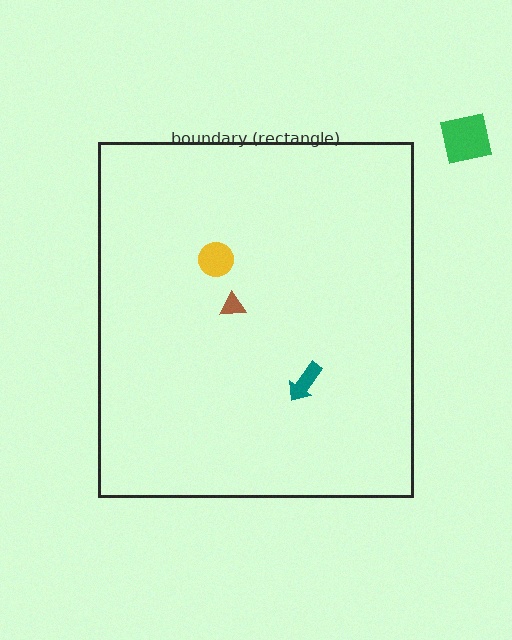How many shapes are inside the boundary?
3 inside, 1 outside.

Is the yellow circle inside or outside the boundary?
Inside.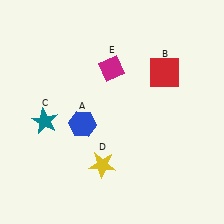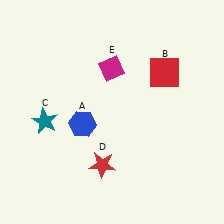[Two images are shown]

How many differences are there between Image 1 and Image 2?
There is 1 difference between the two images.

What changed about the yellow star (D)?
In Image 1, D is yellow. In Image 2, it changed to red.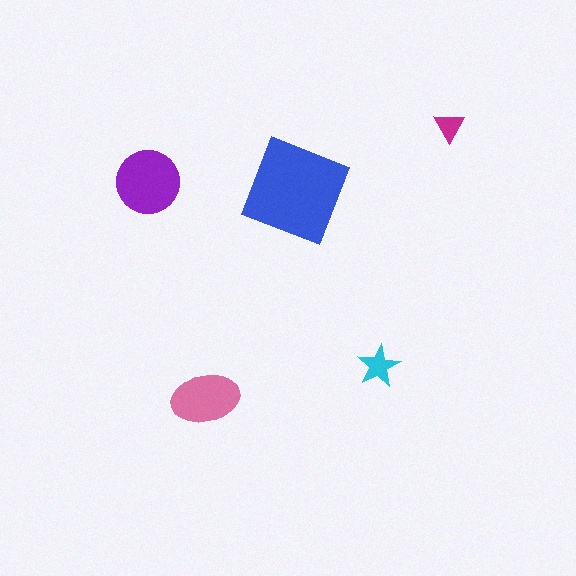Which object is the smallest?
The magenta triangle.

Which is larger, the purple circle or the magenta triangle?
The purple circle.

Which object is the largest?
The blue diamond.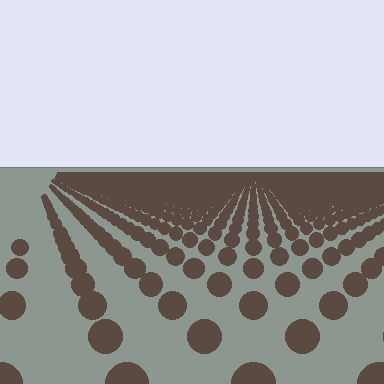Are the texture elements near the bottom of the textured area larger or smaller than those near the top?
Larger. Near the bottom, elements are closer to the viewer and appear at a bigger on-screen size.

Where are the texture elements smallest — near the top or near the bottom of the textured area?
Near the top.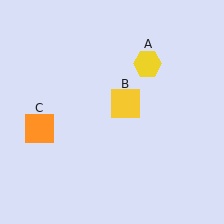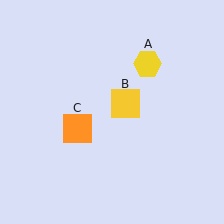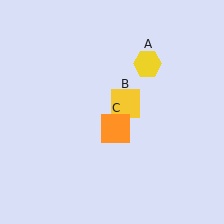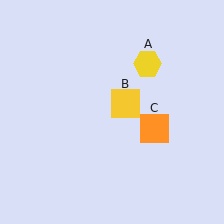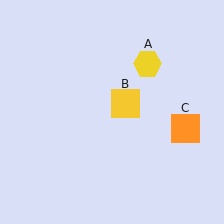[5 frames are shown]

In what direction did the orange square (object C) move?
The orange square (object C) moved right.